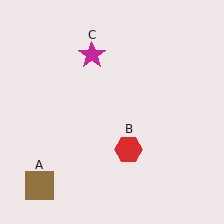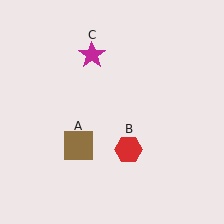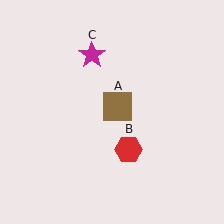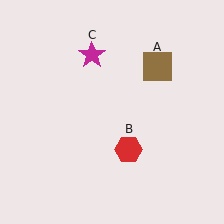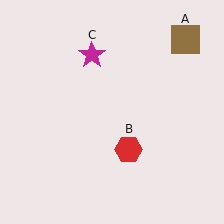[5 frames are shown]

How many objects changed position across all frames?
1 object changed position: brown square (object A).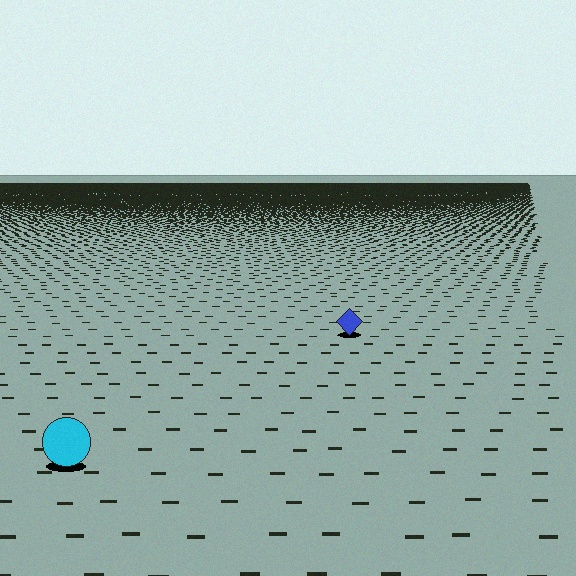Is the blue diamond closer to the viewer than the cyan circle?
No. The cyan circle is closer — you can tell from the texture gradient: the ground texture is coarser near it.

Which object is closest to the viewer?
The cyan circle is closest. The texture marks near it are larger and more spread out.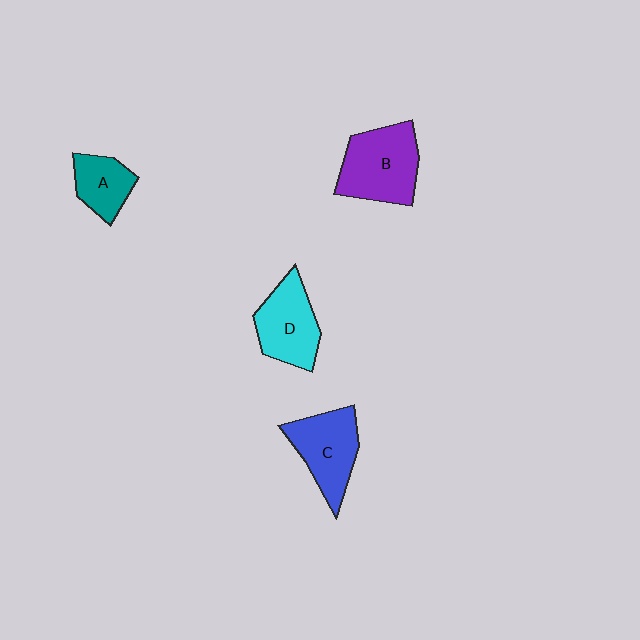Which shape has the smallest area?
Shape A (teal).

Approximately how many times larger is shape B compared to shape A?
Approximately 1.8 times.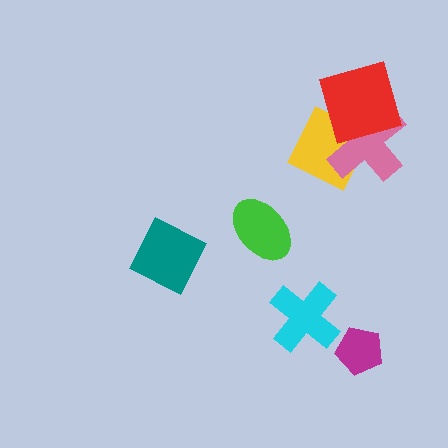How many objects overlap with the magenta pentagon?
0 objects overlap with the magenta pentagon.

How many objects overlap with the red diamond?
2 objects overlap with the red diamond.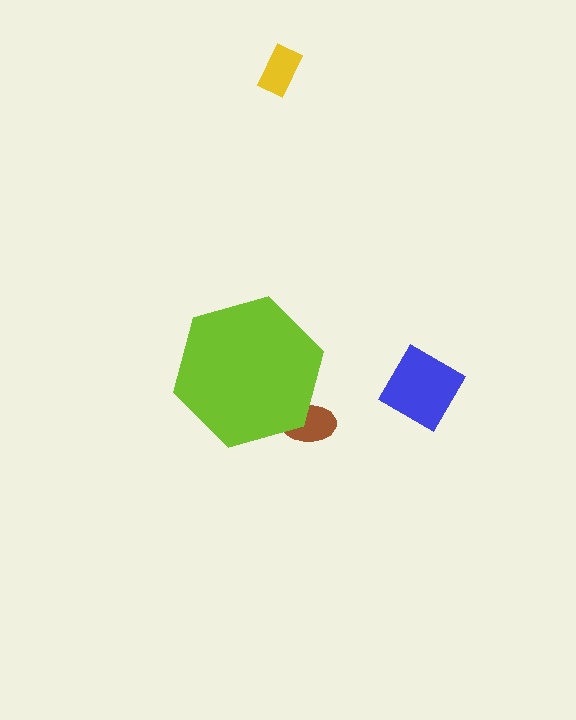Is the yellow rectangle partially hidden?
No, the yellow rectangle is fully visible.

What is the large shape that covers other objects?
A lime hexagon.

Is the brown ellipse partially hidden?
Yes, the brown ellipse is partially hidden behind the lime hexagon.